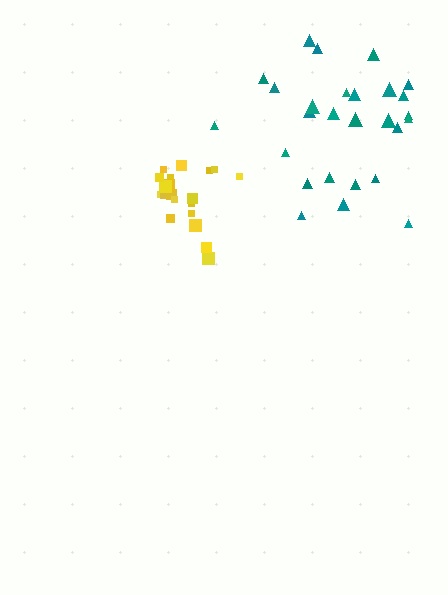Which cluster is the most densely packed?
Yellow.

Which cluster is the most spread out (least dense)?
Teal.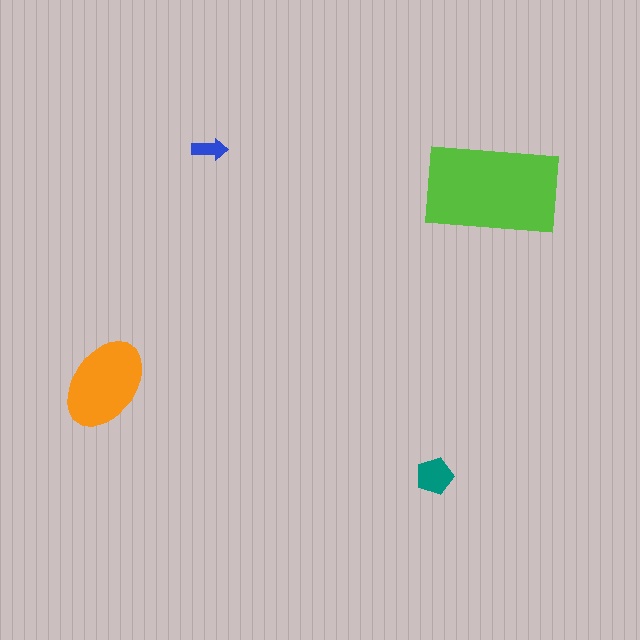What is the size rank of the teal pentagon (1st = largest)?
3rd.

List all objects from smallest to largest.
The blue arrow, the teal pentagon, the orange ellipse, the lime rectangle.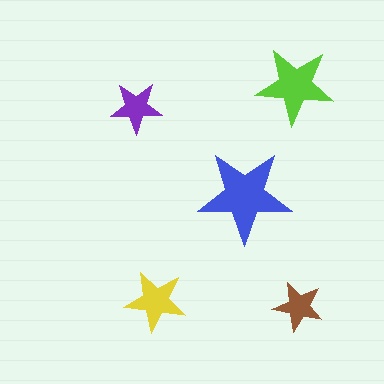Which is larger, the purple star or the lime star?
The lime one.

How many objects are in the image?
There are 5 objects in the image.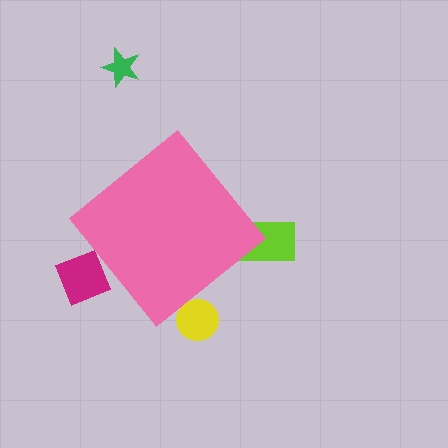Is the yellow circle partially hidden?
Yes, the yellow circle is partially hidden behind the pink diamond.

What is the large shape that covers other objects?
A pink diamond.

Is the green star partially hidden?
No, the green star is fully visible.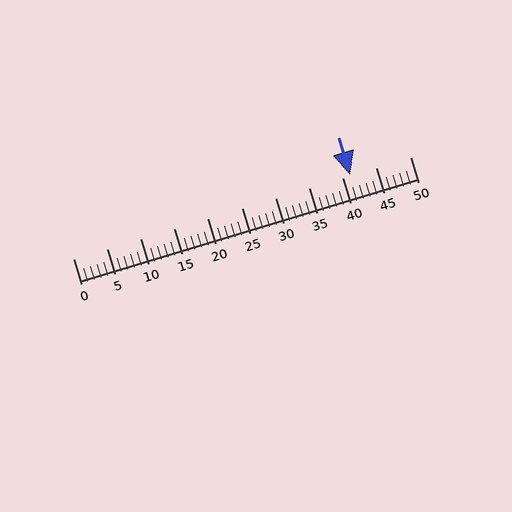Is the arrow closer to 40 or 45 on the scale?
The arrow is closer to 40.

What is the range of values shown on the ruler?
The ruler shows values from 0 to 50.